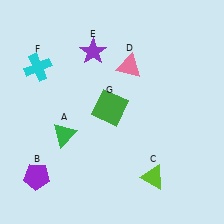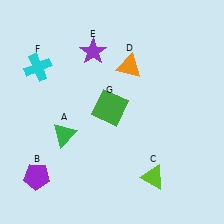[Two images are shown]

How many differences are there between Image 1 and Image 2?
There is 1 difference between the two images.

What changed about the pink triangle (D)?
In Image 1, D is pink. In Image 2, it changed to orange.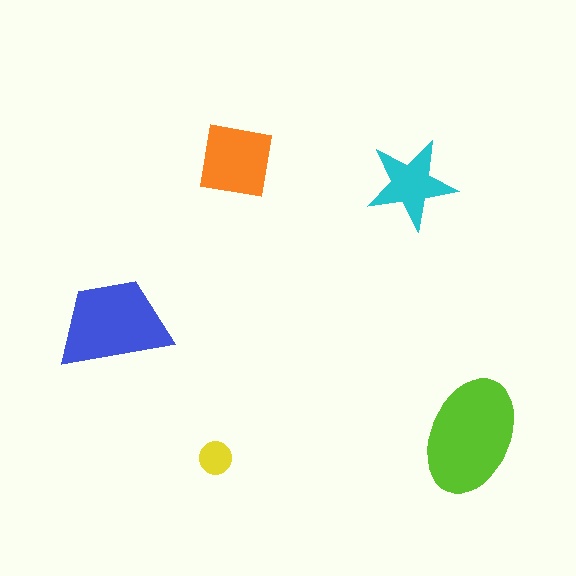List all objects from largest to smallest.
The lime ellipse, the blue trapezoid, the orange square, the cyan star, the yellow circle.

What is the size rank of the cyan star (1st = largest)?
4th.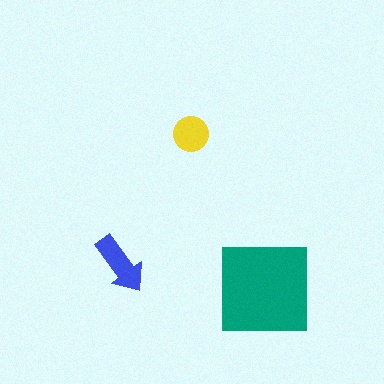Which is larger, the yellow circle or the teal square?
The teal square.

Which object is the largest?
The teal square.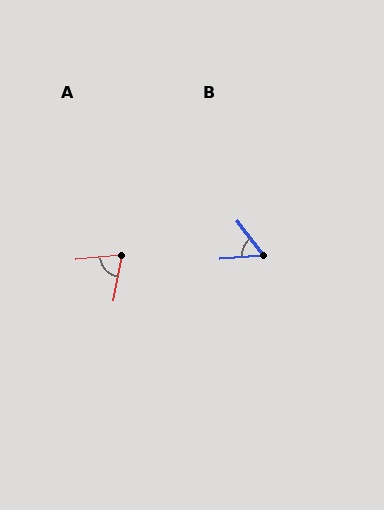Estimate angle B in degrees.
Approximately 56 degrees.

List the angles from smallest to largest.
B (56°), A (74°).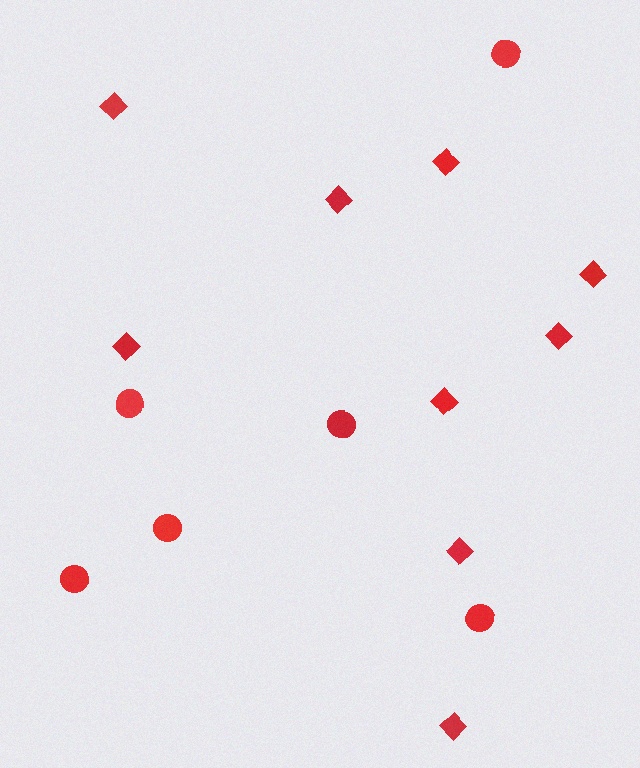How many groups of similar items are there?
There are 2 groups: one group of diamonds (9) and one group of circles (6).